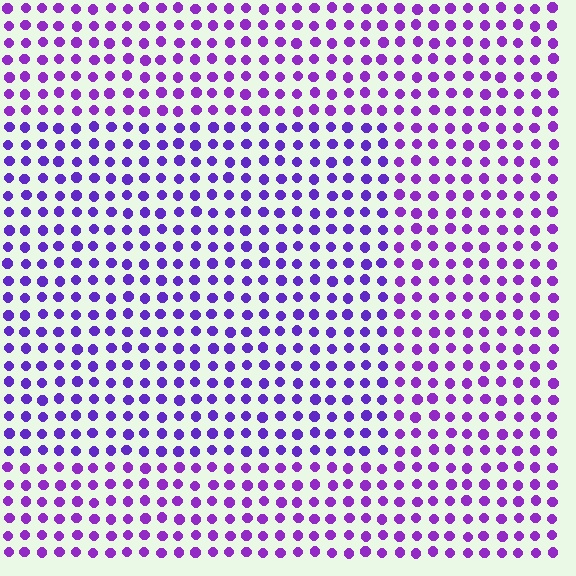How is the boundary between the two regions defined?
The boundary is defined purely by a slight shift in hue (about 19 degrees). Spacing, size, and orientation are identical on both sides.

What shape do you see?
I see a rectangle.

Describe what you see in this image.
The image is filled with small purple elements in a uniform arrangement. A rectangle-shaped region is visible where the elements are tinted to a slightly different hue, forming a subtle color boundary.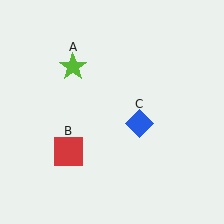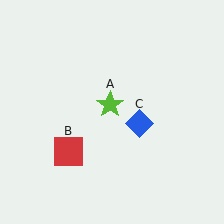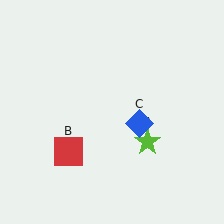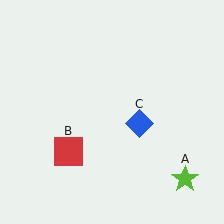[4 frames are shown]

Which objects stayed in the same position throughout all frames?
Red square (object B) and blue diamond (object C) remained stationary.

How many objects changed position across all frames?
1 object changed position: lime star (object A).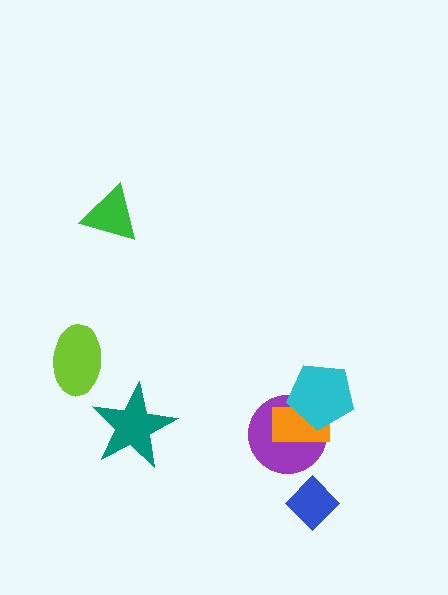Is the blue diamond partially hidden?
No, no other shape covers it.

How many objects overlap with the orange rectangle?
2 objects overlap with the orange rectangle.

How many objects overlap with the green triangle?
0 objects overlap with the green triangle.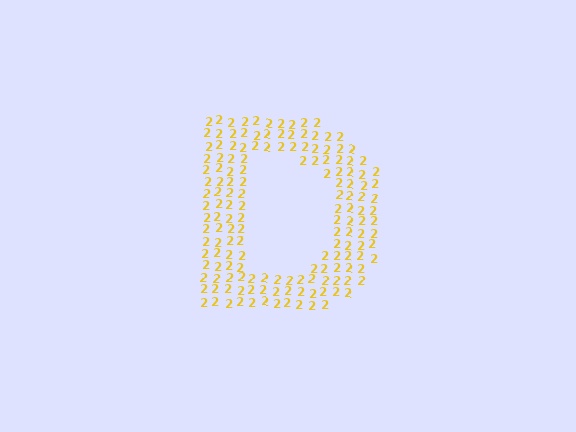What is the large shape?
The large shape is the letter D.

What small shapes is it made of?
It is made of small digit 2's.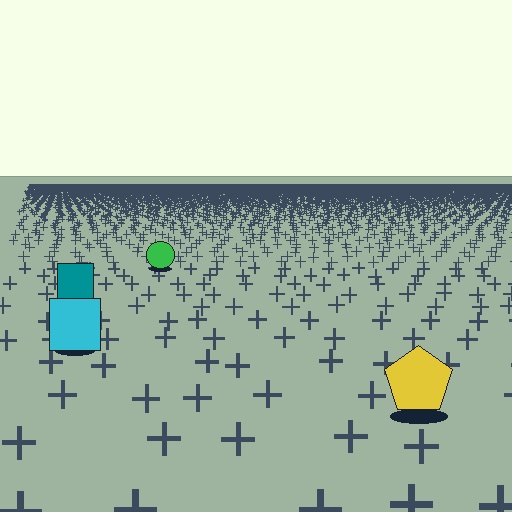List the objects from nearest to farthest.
From nearest to farthest: the yellow pentagon, the cyan square, the teal square, the green circle.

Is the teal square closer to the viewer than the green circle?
Yes. The teal square is closer — you can tell from the texture gradient: the ground texture is coarser near it.